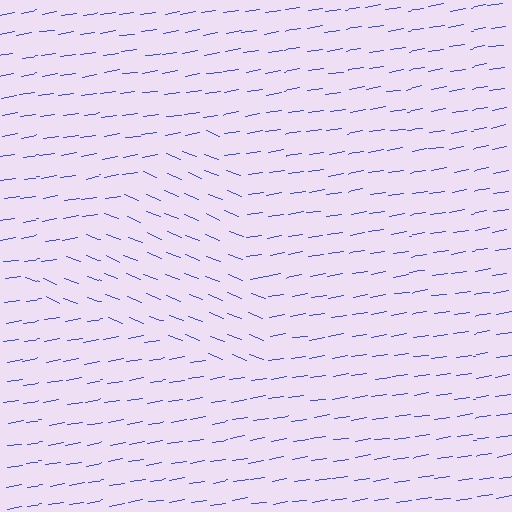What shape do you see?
I see a triangle.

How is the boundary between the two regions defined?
The boundary is defined purely by a change in line orientation (approximately 32 degrees difference). All lines are the same color and thickness.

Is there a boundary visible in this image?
Yes, there is a texture boundary formed by a change in line orientation.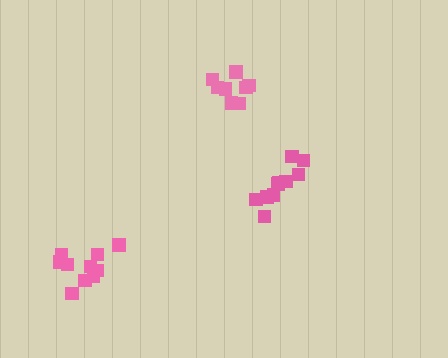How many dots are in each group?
Group 1: 8 dots, Group 2: 10 dots, Group 3: 10 dots (28 total).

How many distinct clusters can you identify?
There are 3 distinct clusters.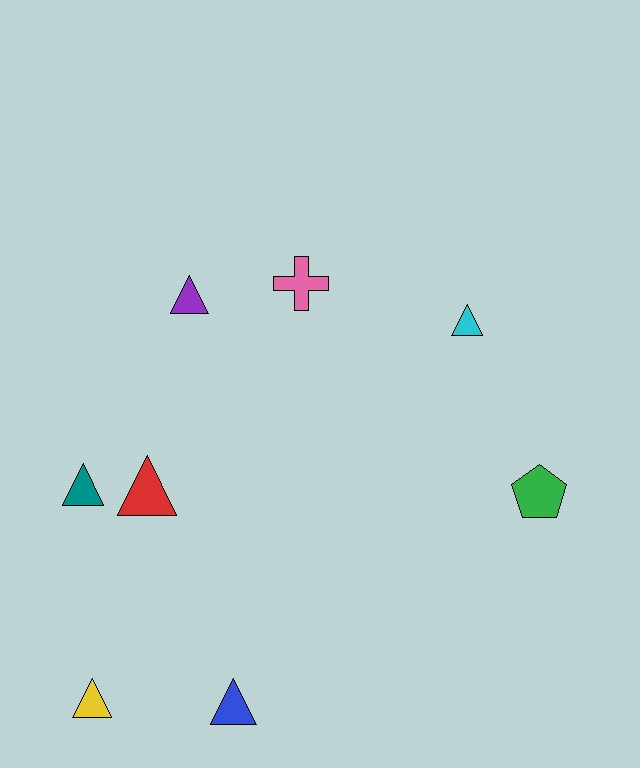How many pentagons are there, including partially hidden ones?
There is 1 pentagon.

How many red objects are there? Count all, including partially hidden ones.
There is 1 red object.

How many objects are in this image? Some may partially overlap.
There are 8 objects.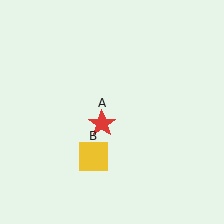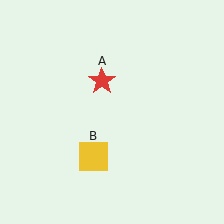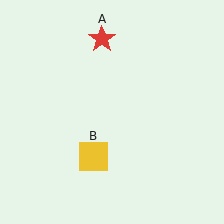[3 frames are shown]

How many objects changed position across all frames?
1 object changed position: red star (object A).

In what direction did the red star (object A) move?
The red star (object A) moved up.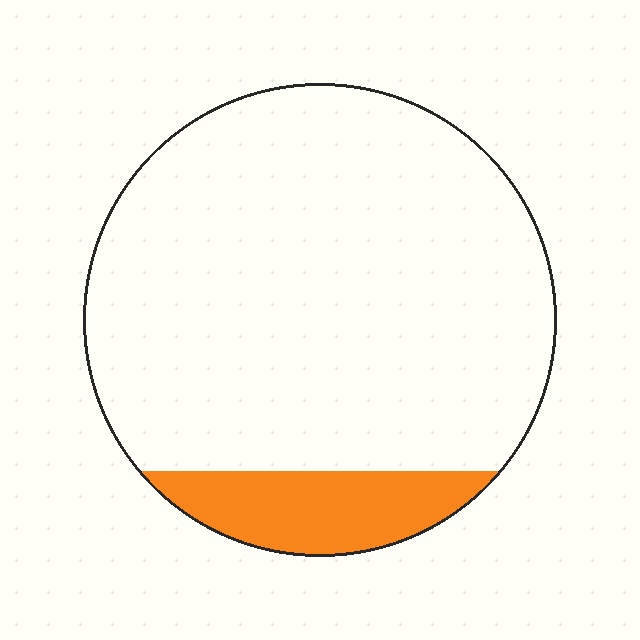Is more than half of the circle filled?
No.